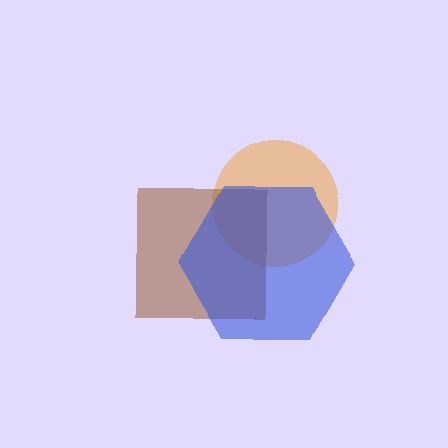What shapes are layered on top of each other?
The layered shapes are: an orange circle, a brown square, a blue hexagon.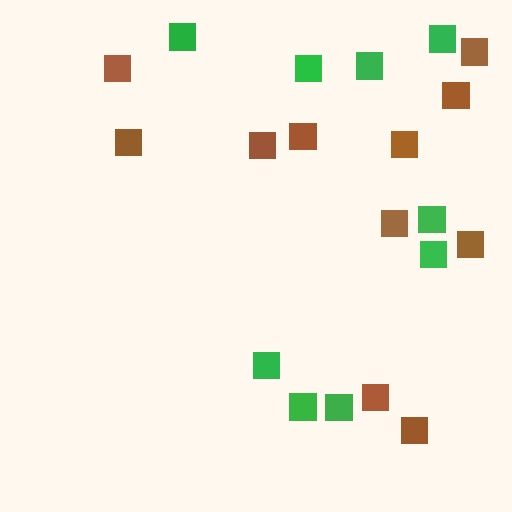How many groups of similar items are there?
There are 2 groups: one group of green squares (9) and one group of brown squares (11).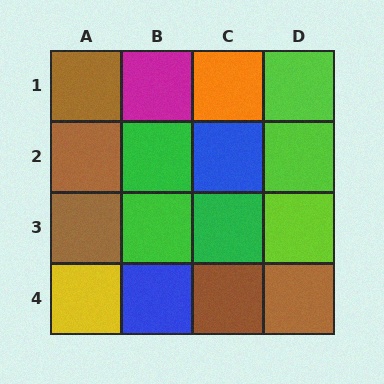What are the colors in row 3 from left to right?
Brown, green, green, lime.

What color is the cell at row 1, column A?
Brown.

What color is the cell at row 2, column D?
Lime.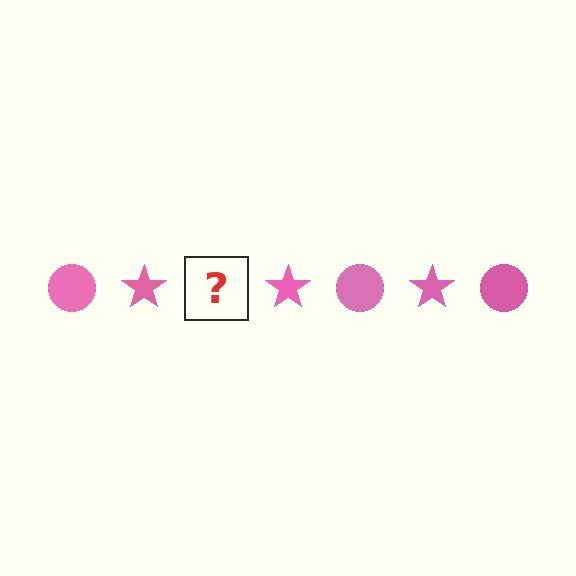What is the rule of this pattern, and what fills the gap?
The rule is that the pattern cycles through circle, star shapes in pink. The gap should be filled with a pink circle.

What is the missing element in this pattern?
The missing element is a pink circle.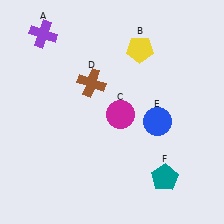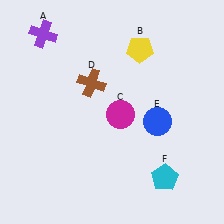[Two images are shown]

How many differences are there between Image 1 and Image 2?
There is 1 difference between the two images.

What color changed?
The pentagon (F) changed from teal in Image 1 to cyan in Image 2.